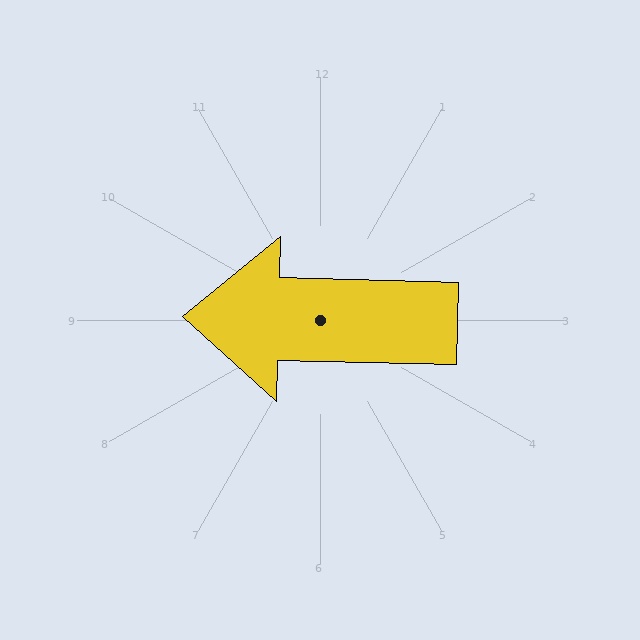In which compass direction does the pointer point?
West.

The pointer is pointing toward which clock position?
Roughly 9 o'clock.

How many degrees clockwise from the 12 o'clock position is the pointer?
Approximately 271 degrees.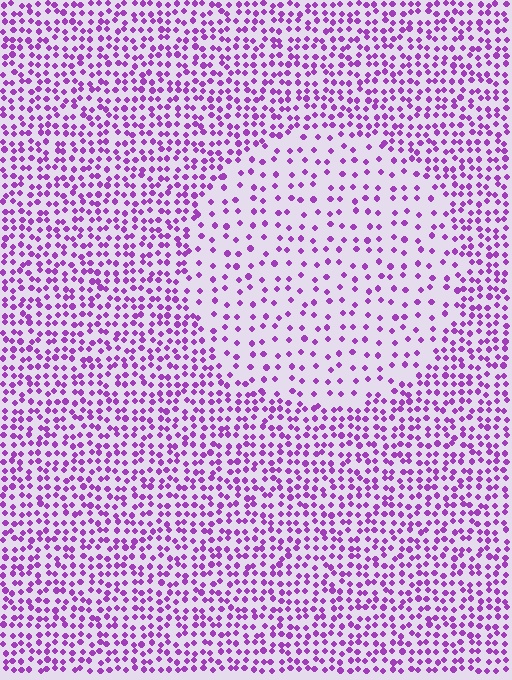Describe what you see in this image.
The image contains small purple elements arranged at two different densities. A circle-shaped region is visible where the elements are less densely packed than the surrounding area.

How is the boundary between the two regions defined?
The boundary is defined by a change in element density (approximately 2.2x ratio). All elements are the same color, size, and shape.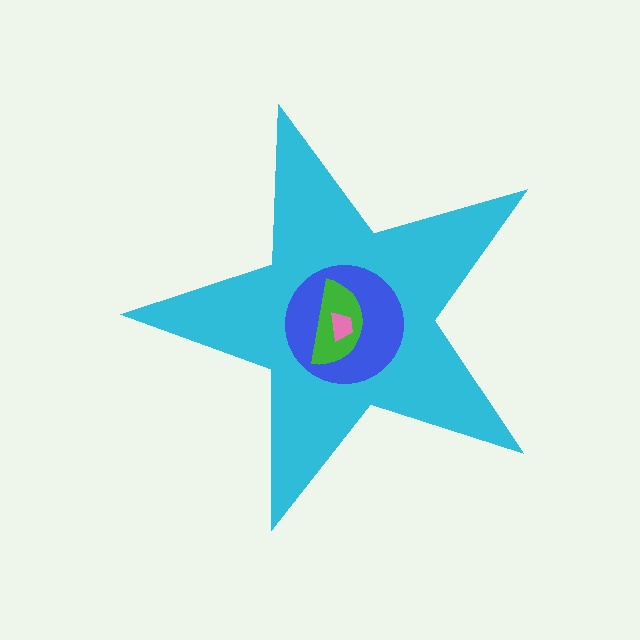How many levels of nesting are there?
4.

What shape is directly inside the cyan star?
The blue circle.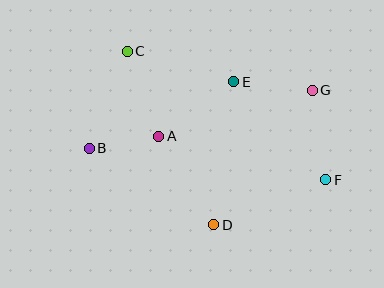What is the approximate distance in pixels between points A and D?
The distance between A and D is approximately 104 pixels.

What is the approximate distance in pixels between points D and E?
The distance between D and E is approximately 144 pixels.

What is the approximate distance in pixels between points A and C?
The distance between A and C is approximately 91 pixels.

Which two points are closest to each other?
Points A and B are closest to each other.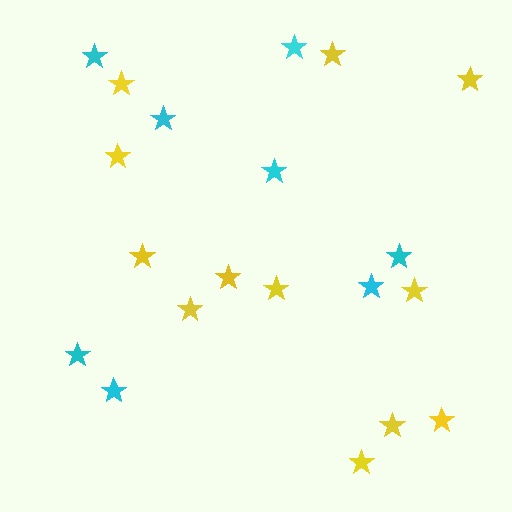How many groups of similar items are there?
There are 2 groups: one group of cyan stars (8) and one group of yellow stars (12).